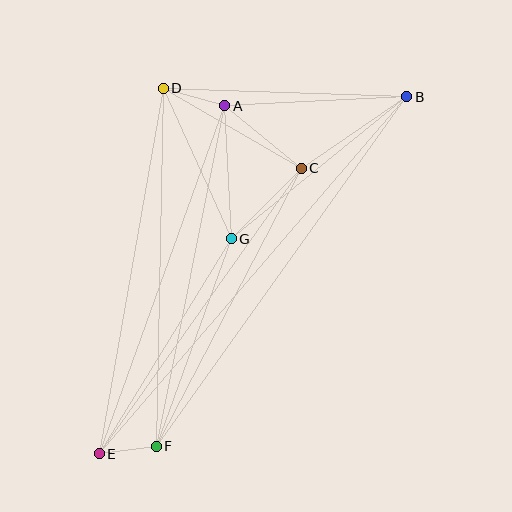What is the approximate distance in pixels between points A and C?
The distance between A and C is approximately 99 pixels.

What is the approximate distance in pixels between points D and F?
The distance between D and F is approximately 358 pixels.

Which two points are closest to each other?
Points E and F are closest to each other.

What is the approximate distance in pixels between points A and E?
The distance between A and E is approximately 370 pixels.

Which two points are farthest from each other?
Points B and E are farthest from each other.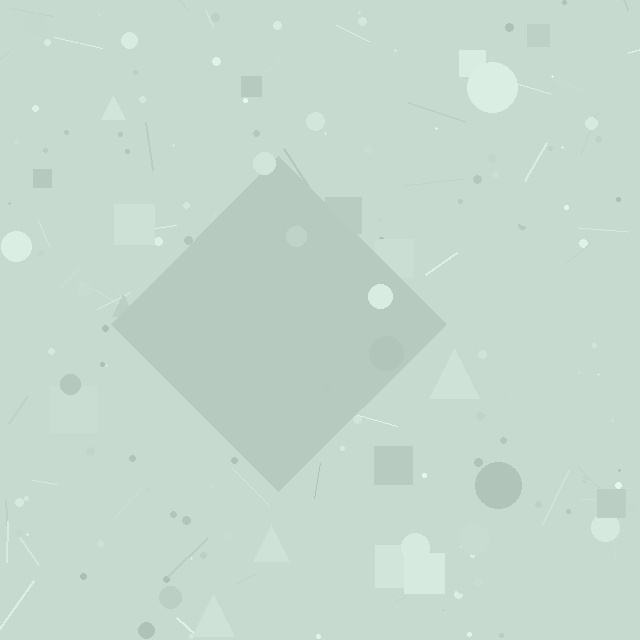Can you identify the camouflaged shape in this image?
The camouflaged shape is a diamond.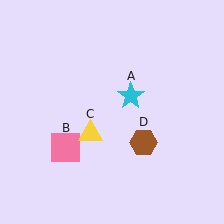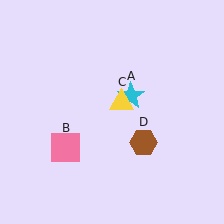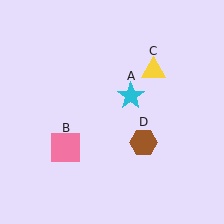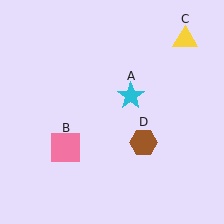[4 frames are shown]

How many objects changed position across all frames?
1 object changed position: yellow triangle (object C).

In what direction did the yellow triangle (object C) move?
The yellow triangle (object C) moved up and to the right.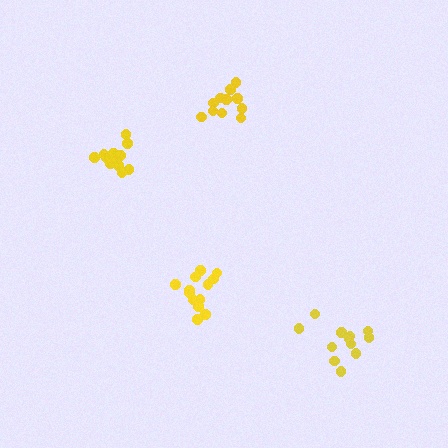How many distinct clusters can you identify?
There are 4 distinct clusters.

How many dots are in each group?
Group 1: 12 dots, Group 2: 13 dots, Group 3: 12 dots, Group 4: 11 dots (48 total).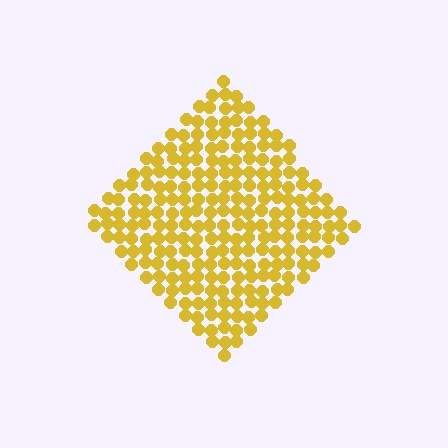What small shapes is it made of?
It is made of small circles.